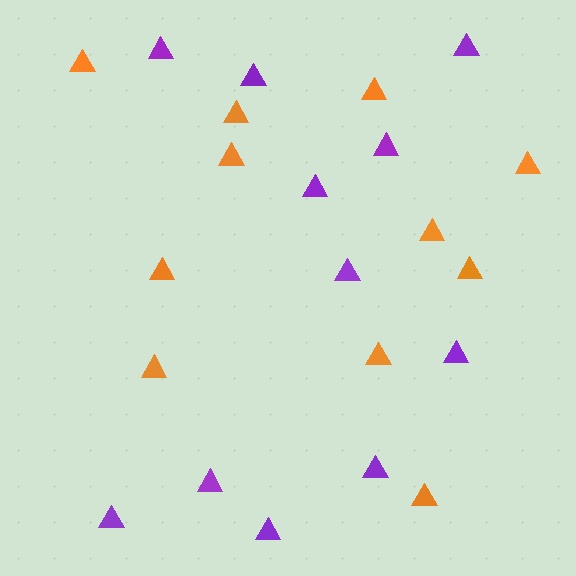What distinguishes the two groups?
There are 2 groups: one group of orange triangles (11) and one group of purple triangles (11).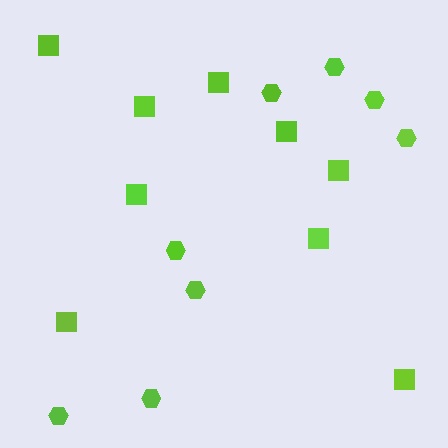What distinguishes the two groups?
There are 2 groups: one group of hexagons (8) and one group of squares (9).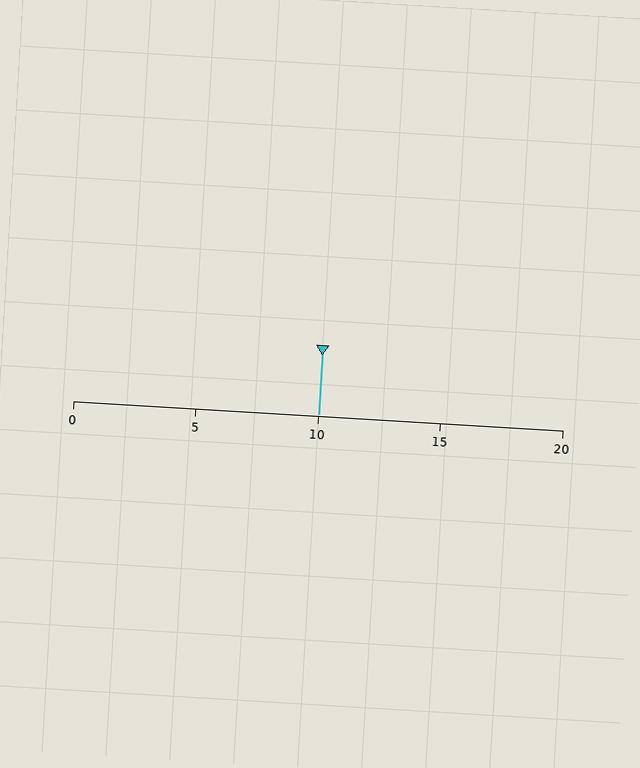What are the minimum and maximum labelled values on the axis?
The axis runs from 0 to 20.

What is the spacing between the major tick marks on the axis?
The major ticks are spaced 5 apart.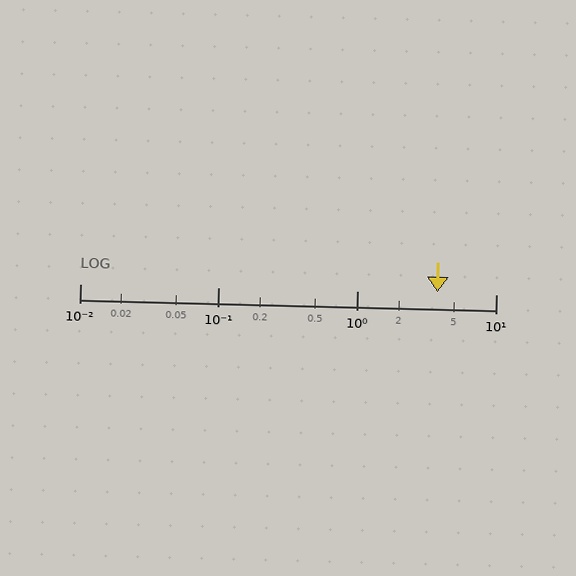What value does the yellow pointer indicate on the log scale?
The pointer indicates approximately 3.8.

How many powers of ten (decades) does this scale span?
The scale spans 3 decades, from 0.01 to 10.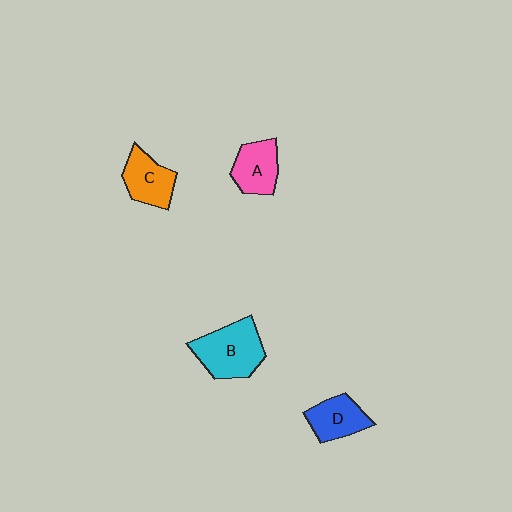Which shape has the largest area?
Shape B (cyan).